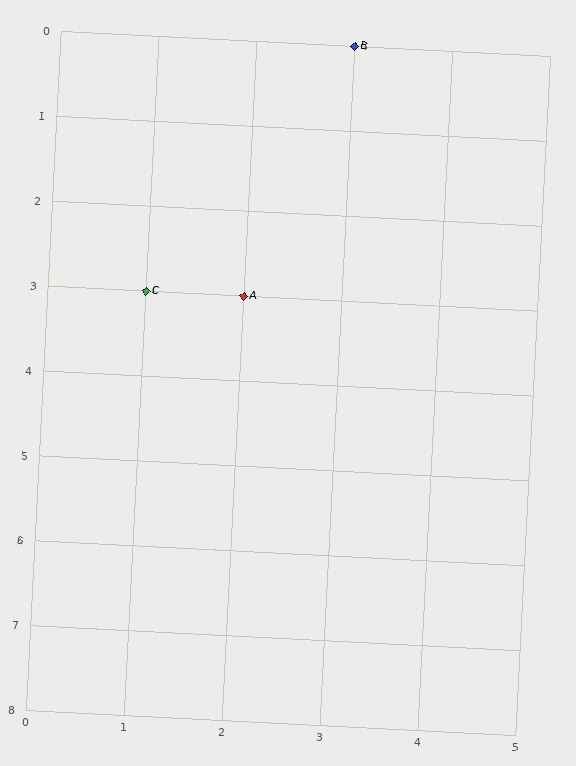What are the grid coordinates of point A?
Point A is at grid coordinates (2, 3).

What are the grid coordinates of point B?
Point B is at grid coordinates (3, 0).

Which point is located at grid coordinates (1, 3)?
Point C is at (1, 3).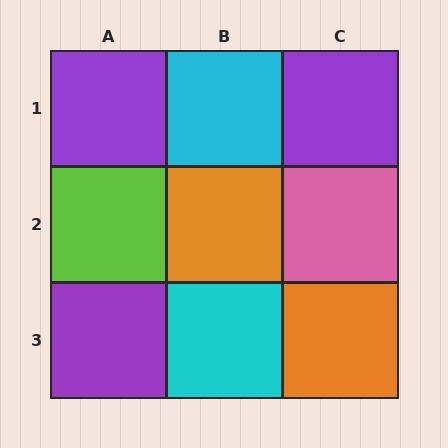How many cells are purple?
3 cells are purple.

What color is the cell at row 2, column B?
Orange.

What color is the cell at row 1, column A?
Purple.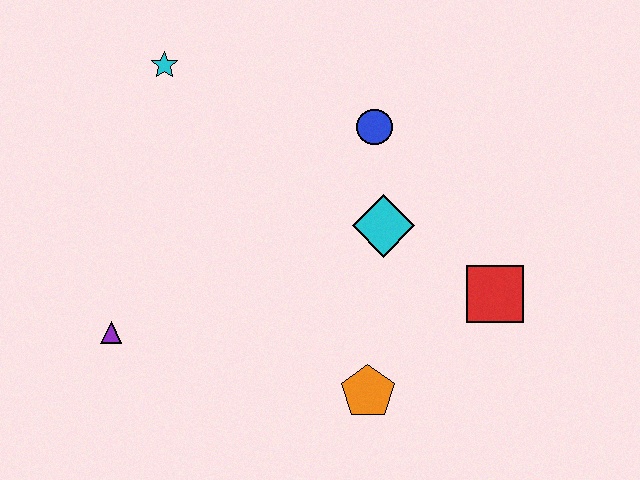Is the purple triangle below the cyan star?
Yes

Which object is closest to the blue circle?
The cyan diamond is closest to the blue circle.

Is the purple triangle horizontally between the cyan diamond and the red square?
No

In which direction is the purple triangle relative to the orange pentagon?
The purple triangle is to the left of the orange pentagon.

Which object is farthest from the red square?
The cyan star is farthest from the red square.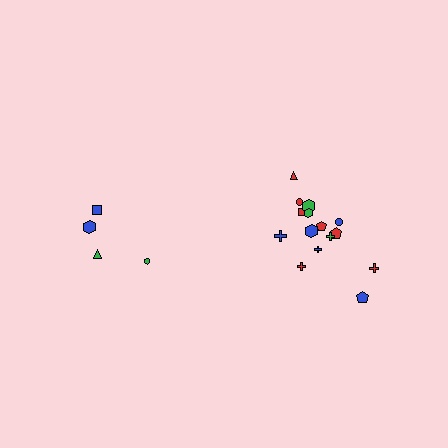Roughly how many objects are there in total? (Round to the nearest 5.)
Roughly 20 objects in total.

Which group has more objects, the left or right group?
The right group.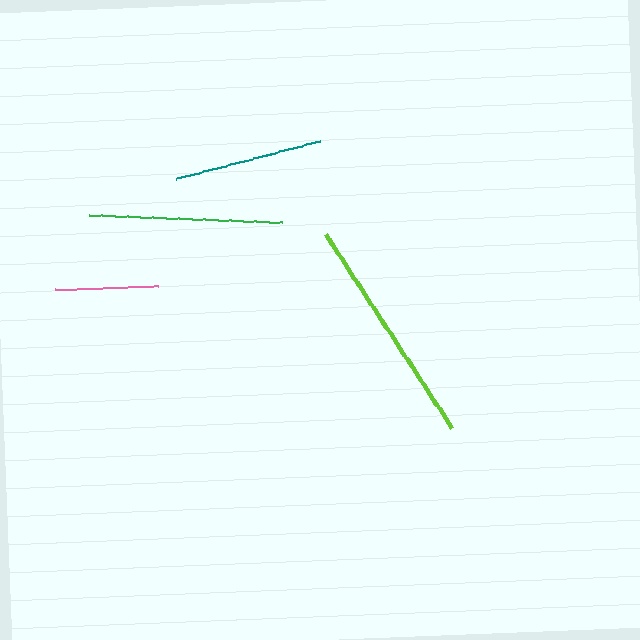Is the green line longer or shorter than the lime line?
The lime line is longer than the green line.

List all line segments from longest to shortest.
From longest to shortest: lime, green, teal, pink.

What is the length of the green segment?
The green segment is approximately 193 pixels long.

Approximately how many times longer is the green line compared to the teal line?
The green line is approximately 1.3 times the length of the teal line.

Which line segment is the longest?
The lime line is the longest at approximately 231 pixels.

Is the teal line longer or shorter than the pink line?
The teal line is longer than the pink line.